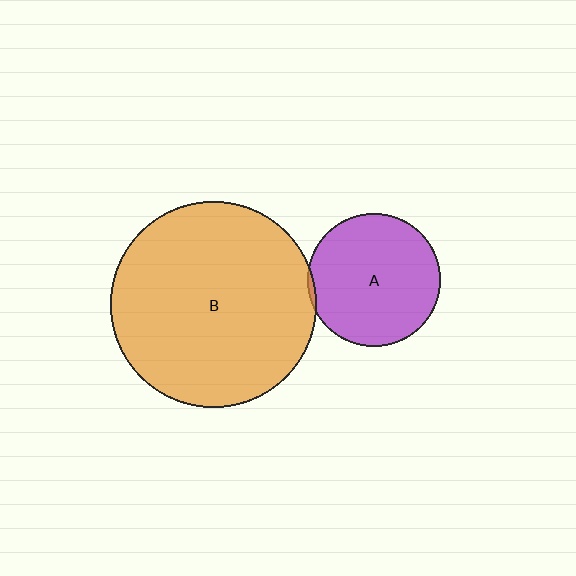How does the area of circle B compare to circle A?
Approximately 2.4 times.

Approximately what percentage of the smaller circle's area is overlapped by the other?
Approximately 5%.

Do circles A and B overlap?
Yes.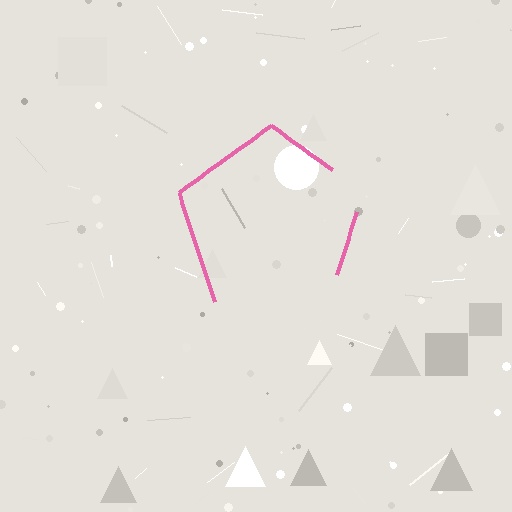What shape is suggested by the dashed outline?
The dashed outline suggests a pentagon.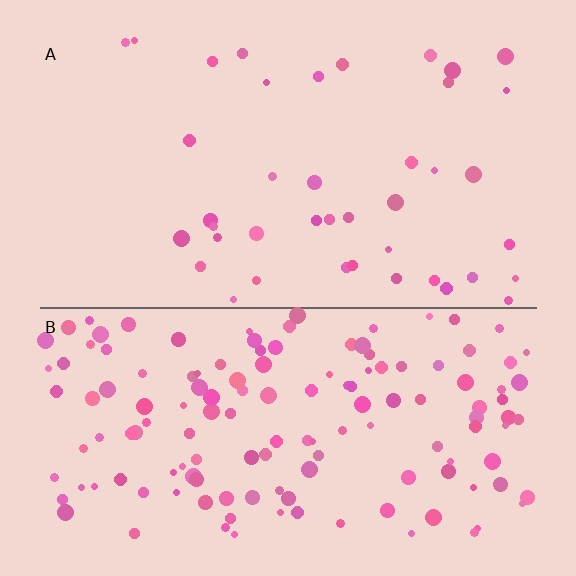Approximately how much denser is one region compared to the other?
Approximately 3.5× — region B over region A.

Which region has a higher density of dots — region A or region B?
B (the bottom).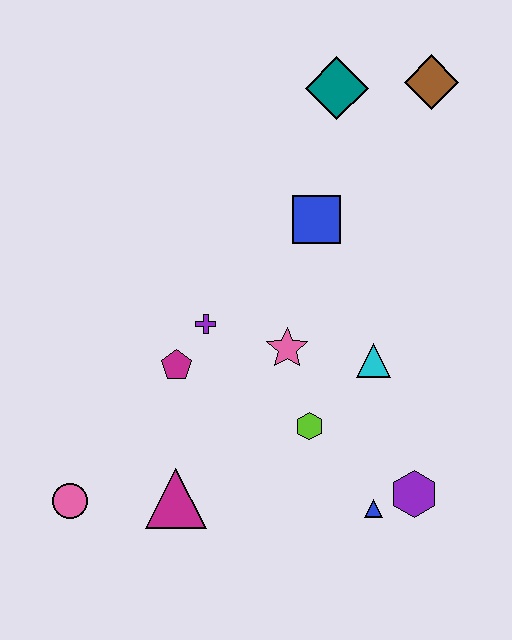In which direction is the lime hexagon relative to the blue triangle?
The lime hexagon is above the blue triangle.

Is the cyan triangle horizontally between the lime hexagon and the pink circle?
No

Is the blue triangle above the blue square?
No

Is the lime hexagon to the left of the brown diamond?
Yes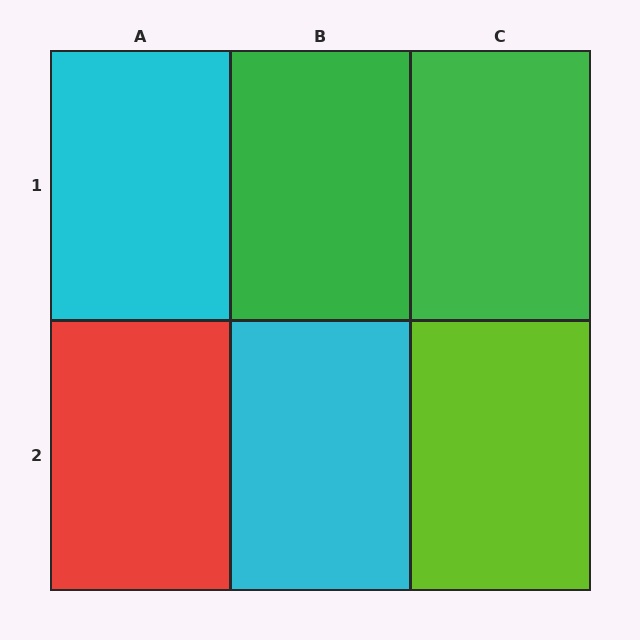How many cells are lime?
1 cell is lime.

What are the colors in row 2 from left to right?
Red, cyan, lime.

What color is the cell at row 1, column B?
Green.